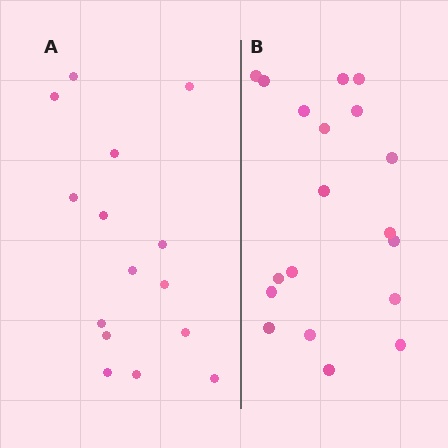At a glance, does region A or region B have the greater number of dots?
Region B (the right region) has more dots.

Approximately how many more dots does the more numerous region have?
Region B has about 4 more dots than region A.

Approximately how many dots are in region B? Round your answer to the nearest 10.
About 20 dots. (The exact count is 19, which rounds to 20.)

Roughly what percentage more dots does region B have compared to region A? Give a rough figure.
About 25% more.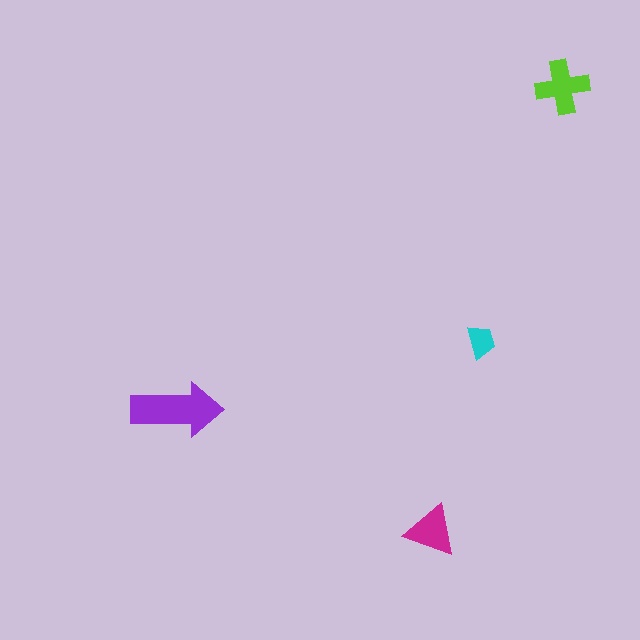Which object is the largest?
The purple arrow.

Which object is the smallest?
The cyan trapezoid.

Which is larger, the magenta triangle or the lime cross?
The lime cross.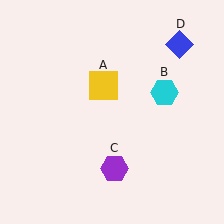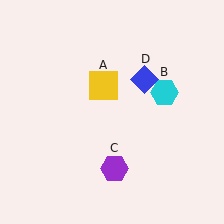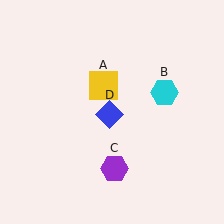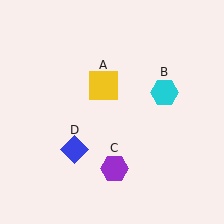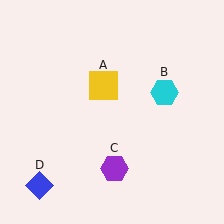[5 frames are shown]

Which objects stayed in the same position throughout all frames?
Yellow square (object A) and cyan hexagon (object B) and purple hexagon (object C) remained stationary.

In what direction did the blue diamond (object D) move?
The blue diamond (object D) moved down and to the left.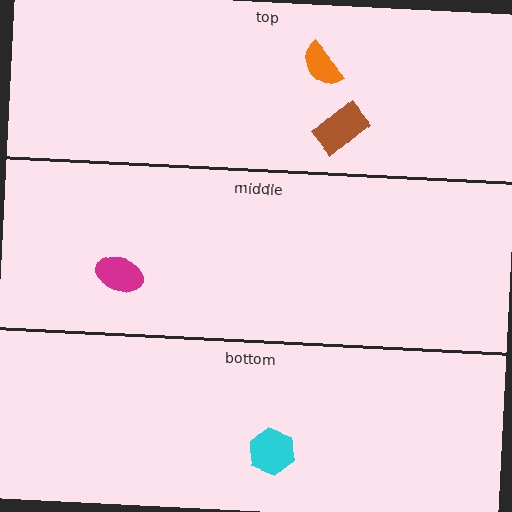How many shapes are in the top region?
2.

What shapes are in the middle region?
The magenta ellipse.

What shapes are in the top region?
The orange semicircle, the brown rectangle.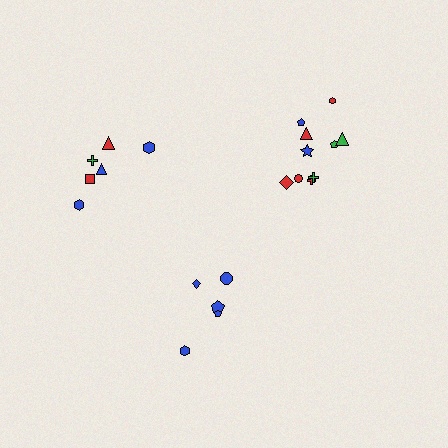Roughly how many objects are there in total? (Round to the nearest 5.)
Roughly 20 objects in total.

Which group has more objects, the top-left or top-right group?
The top-right group.